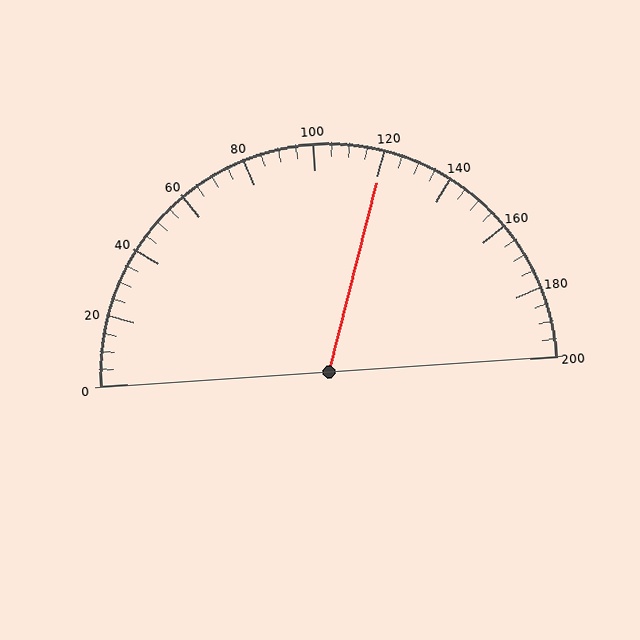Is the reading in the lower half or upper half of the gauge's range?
The reading is in the upper half of the range (0 to 200).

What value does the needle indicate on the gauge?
The needle indicates approximately 120.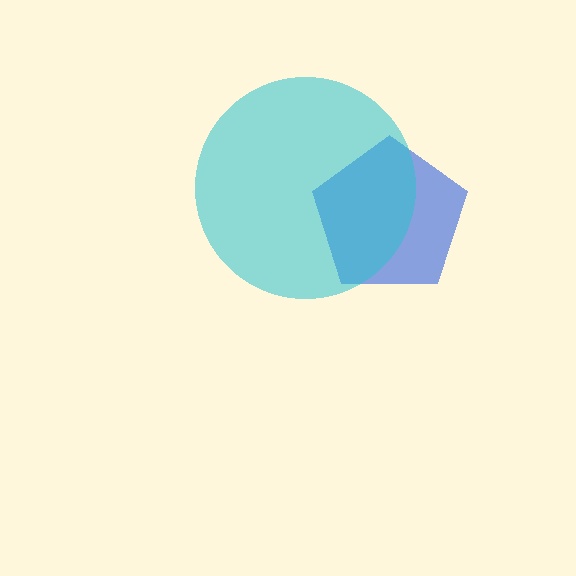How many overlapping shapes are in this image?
There are 2 overlapping shapes in the image.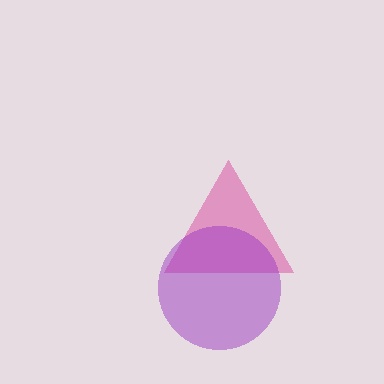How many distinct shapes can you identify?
There are 2 distinct shapes: a magenta triangle, a purple circle.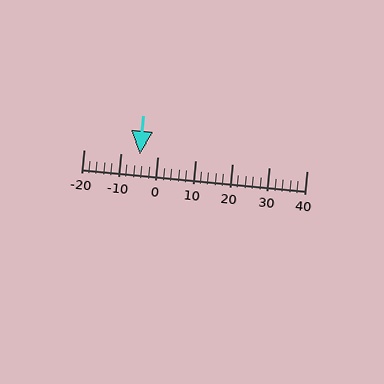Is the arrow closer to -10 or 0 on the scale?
The arrow is closer to 0.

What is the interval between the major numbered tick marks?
The major tick marks are spaced 10 units apart.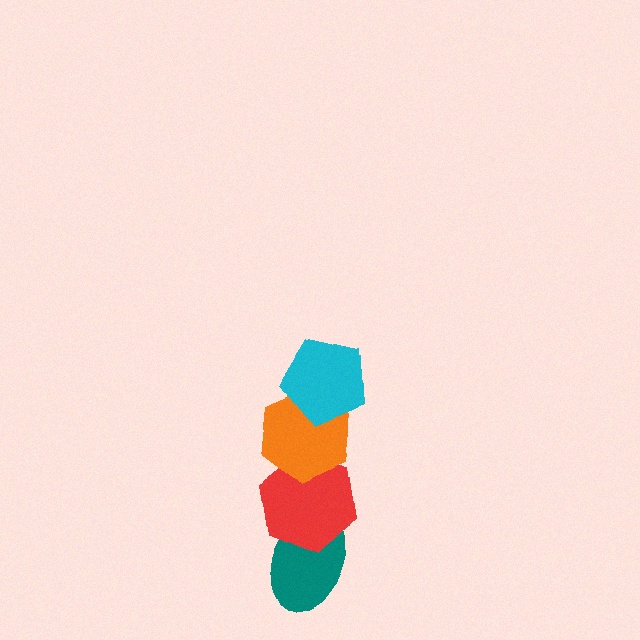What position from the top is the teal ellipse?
The teal ellipse is 4th from the top.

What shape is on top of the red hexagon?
The orange hexagon is on top of the red hexagon.